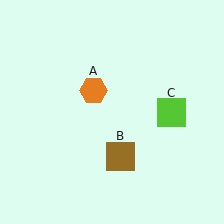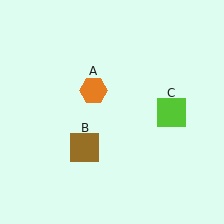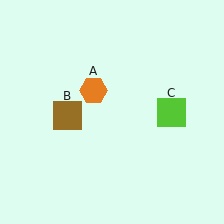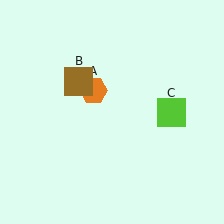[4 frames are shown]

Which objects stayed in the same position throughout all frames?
Orange hexagon (object A) and lime square (object C) remained stationary.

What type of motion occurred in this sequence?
The brown square (object B) rotated clockwise around the center of the scene.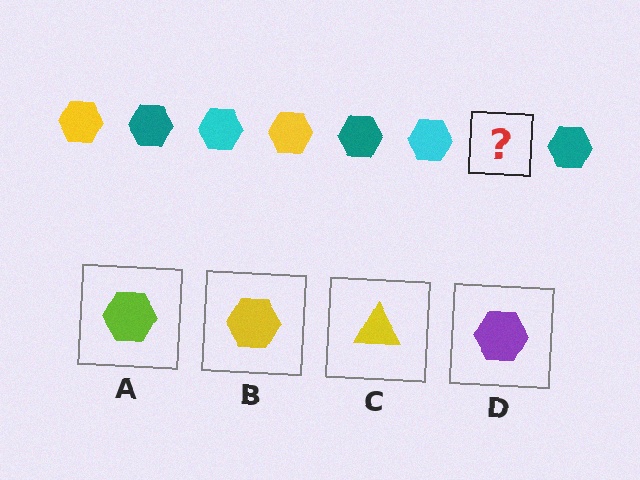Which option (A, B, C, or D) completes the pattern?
B.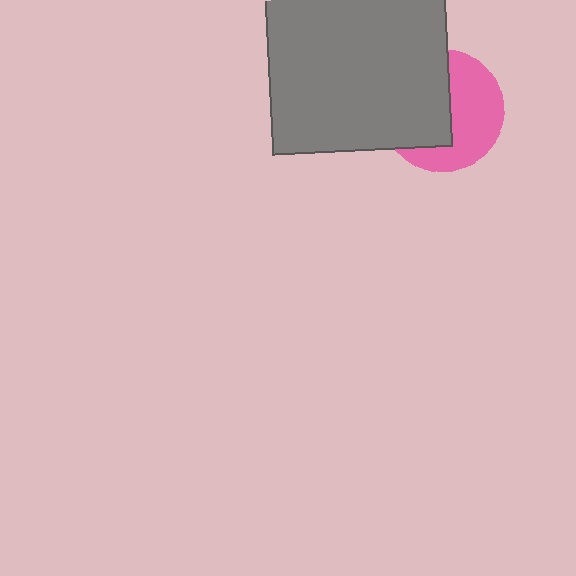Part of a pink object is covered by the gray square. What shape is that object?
It is a circle.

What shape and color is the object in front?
The object in front is a gray square.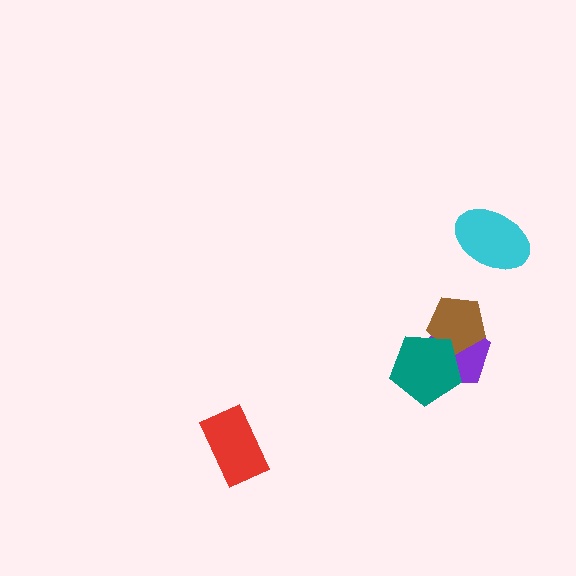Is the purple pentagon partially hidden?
Yes, it is partially covered by another shape.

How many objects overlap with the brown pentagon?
2 objects overlap with the brown pentagon.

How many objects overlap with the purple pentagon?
2 objects overlap with the purple pentagon.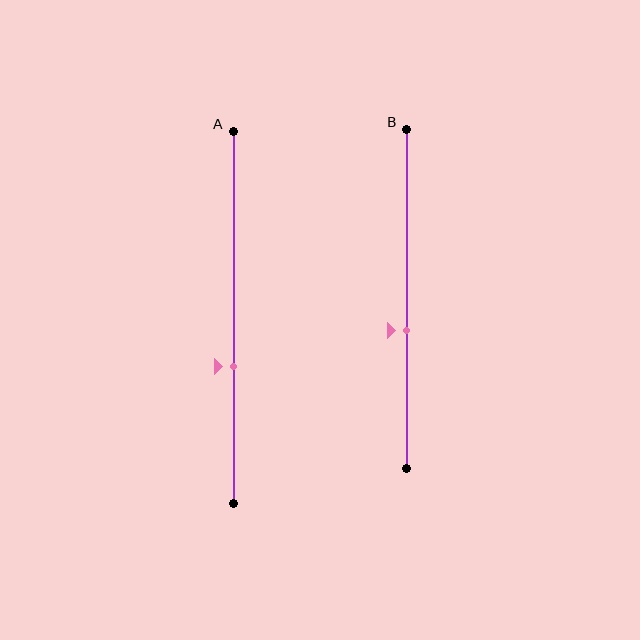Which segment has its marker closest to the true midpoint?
Segment B has its marker closest to the true midpoint.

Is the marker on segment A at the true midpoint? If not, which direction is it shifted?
No, the marker on segment A is shifted downward by about 13% of the segment length.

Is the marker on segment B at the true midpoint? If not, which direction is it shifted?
No, the marker on segment B is shifted downward by about 9% of the segment length.